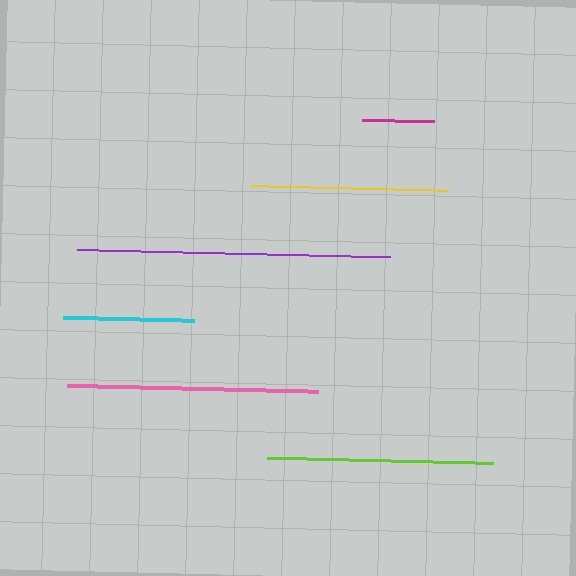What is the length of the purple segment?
The purple segment is approximately 313 pixels long.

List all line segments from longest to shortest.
From longest to shortest: purple, pink, lime, yellow, cyan, magenta.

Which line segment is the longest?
The purple line is the longest at approximately 313 pixels.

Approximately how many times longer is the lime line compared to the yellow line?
The lime line is approximately 1.1 times the length of the yellow line.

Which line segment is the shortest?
The magenta line is the shortest at approximately 71 pixels.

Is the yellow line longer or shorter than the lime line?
The lime line is longer than the yellow line.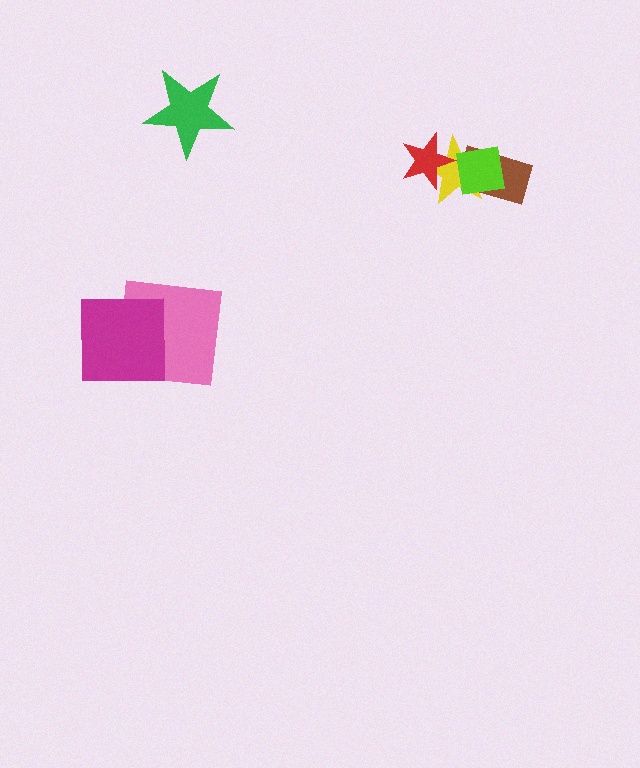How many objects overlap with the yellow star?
3 objects overlap with the yellow star.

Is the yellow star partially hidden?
Yes, it is partially covered by another shape.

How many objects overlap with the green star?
0 objects overlap with the green star.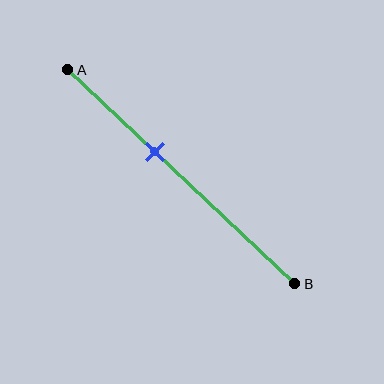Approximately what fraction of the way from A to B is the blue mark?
The blue mark is approximately 40% of the way from A to B.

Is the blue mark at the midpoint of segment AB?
No, the mark is at about 40% from A, not at the 50% midpoint.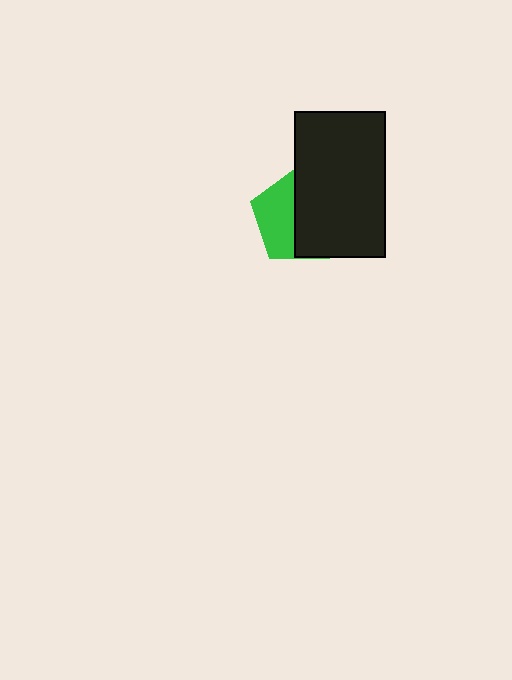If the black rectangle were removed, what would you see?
You would see the complete green pentagon.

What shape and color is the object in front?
The object in front is a black rectangle.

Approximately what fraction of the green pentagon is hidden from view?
Roughly 57% of the green pentagon is hidden behind the black rectangle.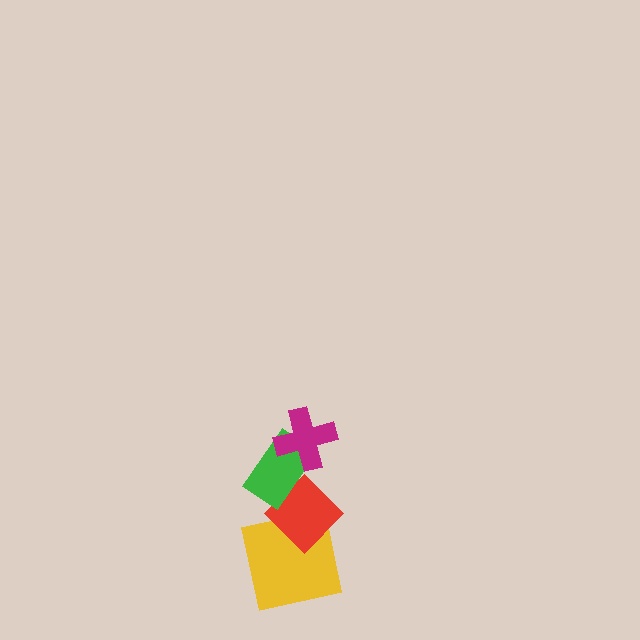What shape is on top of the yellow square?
The red diamond is on top of the yellow square.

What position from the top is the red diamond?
The red diamond is 3rd from the top.